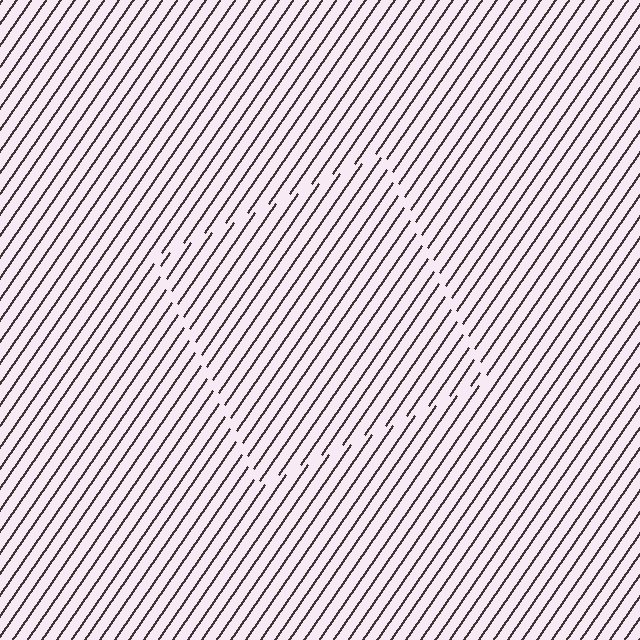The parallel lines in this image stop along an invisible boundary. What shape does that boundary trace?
An illusory square. The interior of the shape contains the same grating, shifted by half a period — the contour is defined by the phase discontinuity where line-ends from the inner and outer gratings abut.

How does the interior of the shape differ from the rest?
The interior of the shape contains the same grating, shifted by half a period — the contour is defined by the phase discontinuity where line-ends from the inner and outer gratings abut.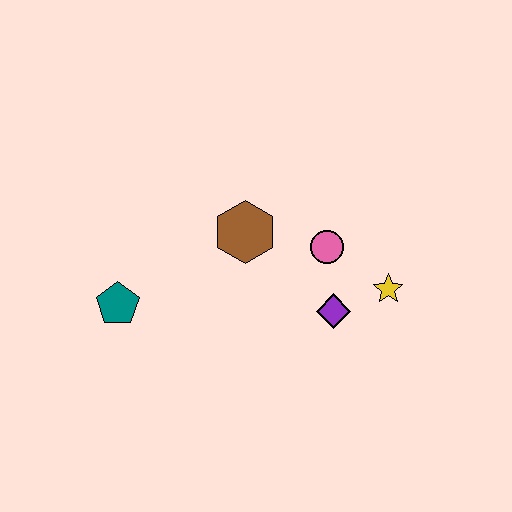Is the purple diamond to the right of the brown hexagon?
Yes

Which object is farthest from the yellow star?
The teal pentagon is farthest from the yellow star.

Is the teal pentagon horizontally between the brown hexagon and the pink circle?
No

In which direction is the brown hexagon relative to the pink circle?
The brown hexagon is to the left of the pink circle.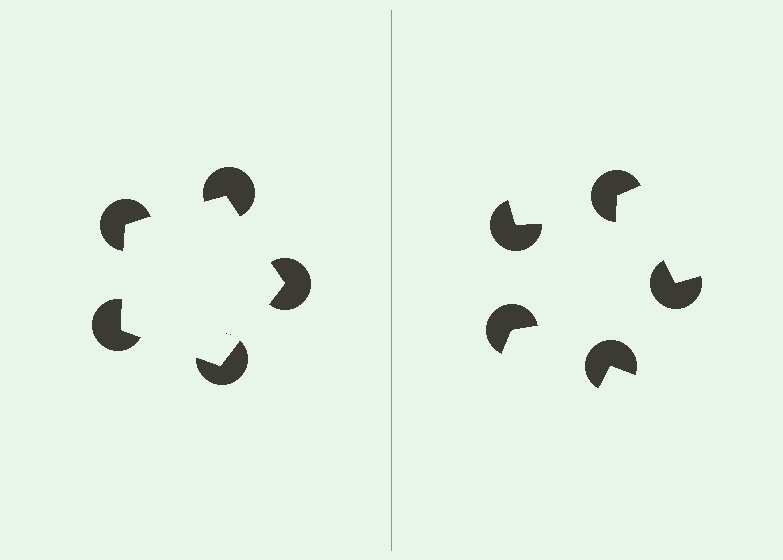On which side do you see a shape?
An illusory pentagon appears on the left side. On the right side the wedge cuts are rotated, so no coherent shape forms.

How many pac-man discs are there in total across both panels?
10 — 5 on each side.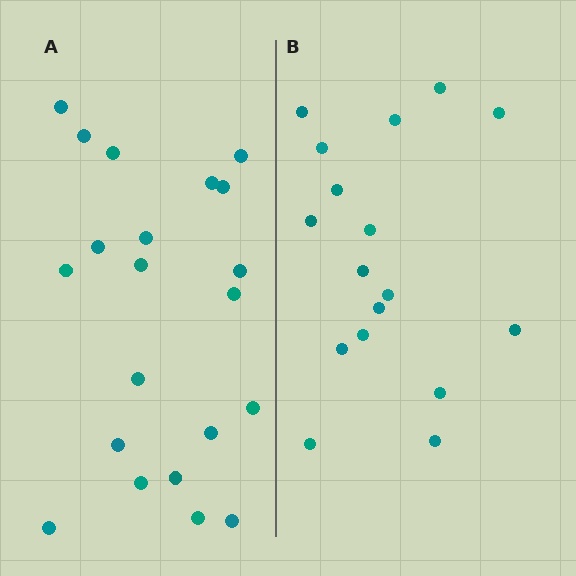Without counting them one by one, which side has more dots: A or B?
Region A (the left region) has more dots.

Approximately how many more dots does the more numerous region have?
Region A has about 4 more dots than region B.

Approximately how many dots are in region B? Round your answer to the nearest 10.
About 20 dots. (The exact count is 17, which rounds to 20.)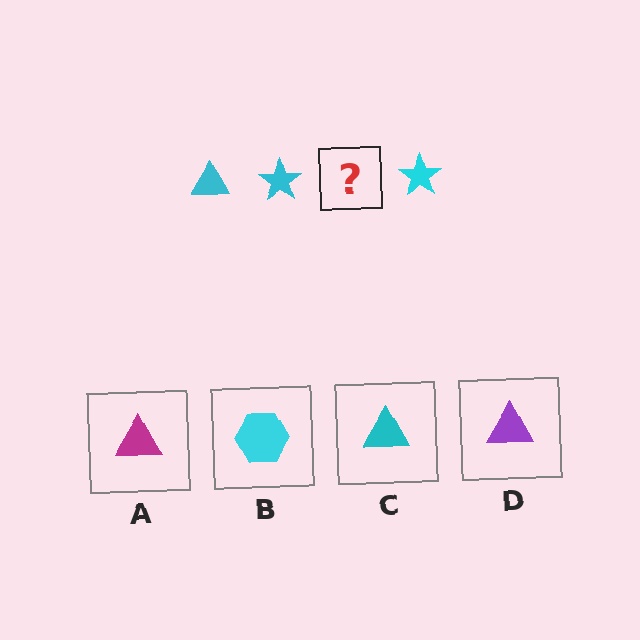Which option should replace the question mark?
Option C.